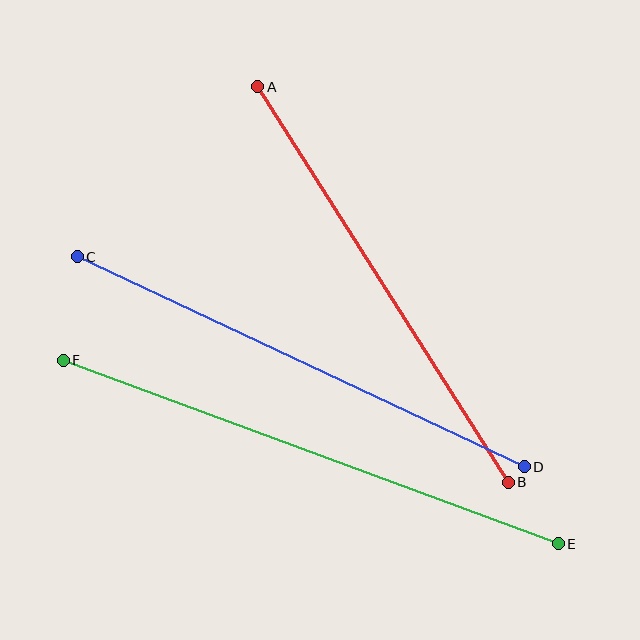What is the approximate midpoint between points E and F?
The midpoint is at approximately (311, 452) pixels.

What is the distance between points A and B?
The distance is approximately 468 pixels.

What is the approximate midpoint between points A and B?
The midpoint is at approximately (383, 284) pixels.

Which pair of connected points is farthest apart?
Points E and F are farthest apart.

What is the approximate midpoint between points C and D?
The midpoint is at approximately (301, 362) pixels.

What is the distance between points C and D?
The distance is approximately 494 pixels.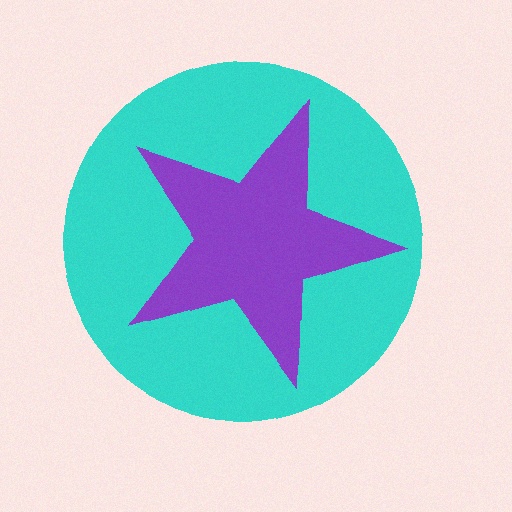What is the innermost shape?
The purple star.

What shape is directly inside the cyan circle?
The purple star.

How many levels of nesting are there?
2.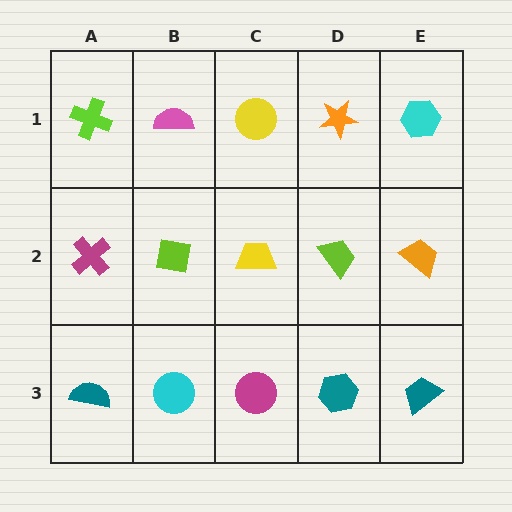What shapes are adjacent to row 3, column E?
An orange trapezoid (row 2, column E), a teal hexagon (row 3, column D).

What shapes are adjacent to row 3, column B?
A lime square (row 2, column B), a teal semicircle (row 3, column A), a magenta circle (row 3, column C).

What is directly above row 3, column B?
A lime square.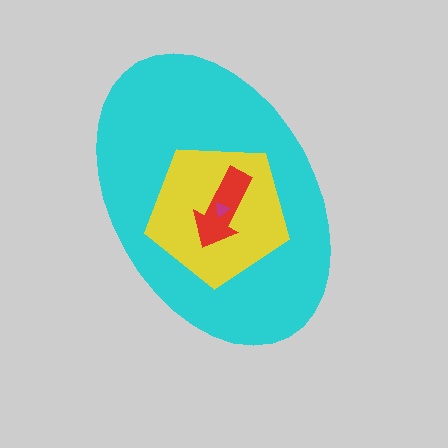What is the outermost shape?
The cyan ellipse.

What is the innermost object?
The magenta triangle.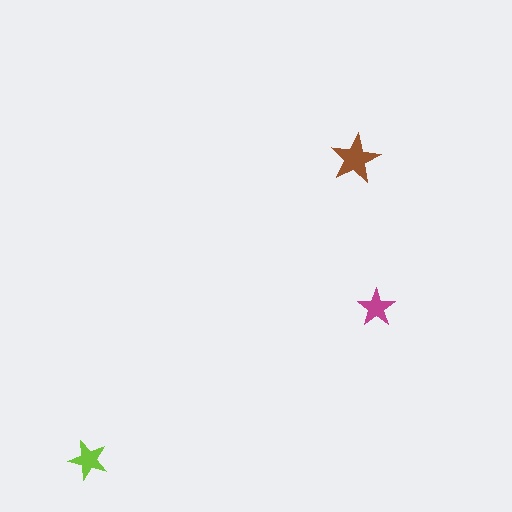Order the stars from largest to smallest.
the brown one, the lime one, the magenta one.